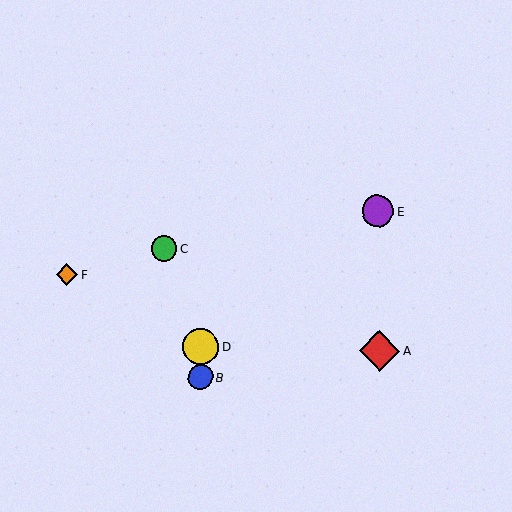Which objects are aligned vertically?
Objects B, D are aligned vertically.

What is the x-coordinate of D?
Object D is at x≈201.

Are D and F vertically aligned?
No, D is at x≈201 and F is at x≈67.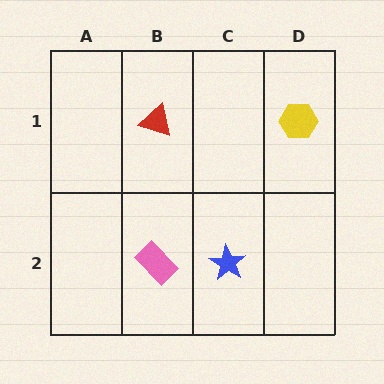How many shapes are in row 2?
2 shapes.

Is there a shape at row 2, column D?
No, that cell is empty.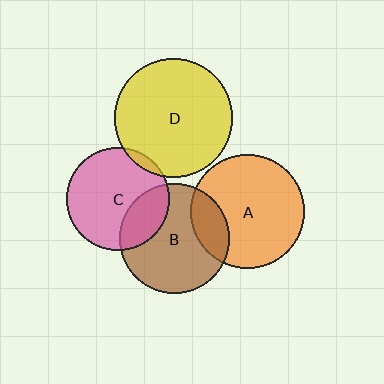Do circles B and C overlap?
Yes.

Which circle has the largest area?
Circle D (yellow).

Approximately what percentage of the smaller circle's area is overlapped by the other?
Approximately 25%.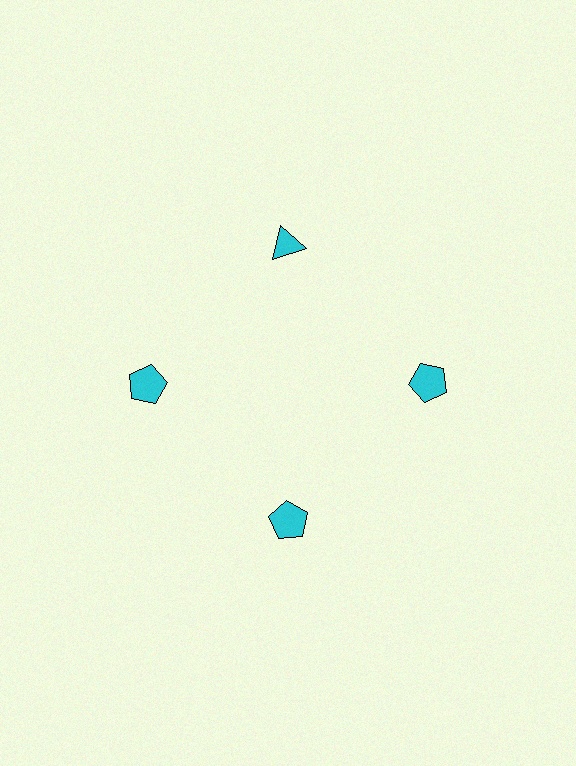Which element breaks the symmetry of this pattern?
The cyan triangle at roughly the 12 o'clock position breaks the symmetry. All other shapes are cyan pentagons.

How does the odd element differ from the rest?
It has a different shape: triangle instead of pentagon.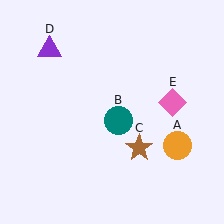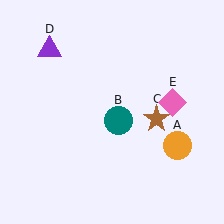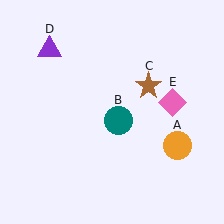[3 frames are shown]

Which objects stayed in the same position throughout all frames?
Orange circle (object A) and teal circle (object B) and purple triangle (object D) and pink diamond (object E) remained stationary.